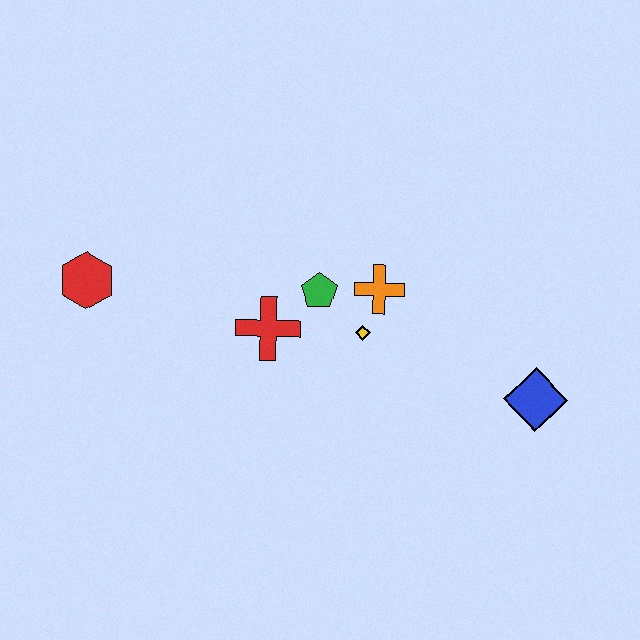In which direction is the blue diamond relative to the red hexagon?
The blue diamond is to the right of the red hexagon.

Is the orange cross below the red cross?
No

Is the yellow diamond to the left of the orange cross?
Yes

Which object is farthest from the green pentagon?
The blue diamond is farthest from the green pentagon.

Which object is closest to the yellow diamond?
The orange cross is closest to the yellow diamond.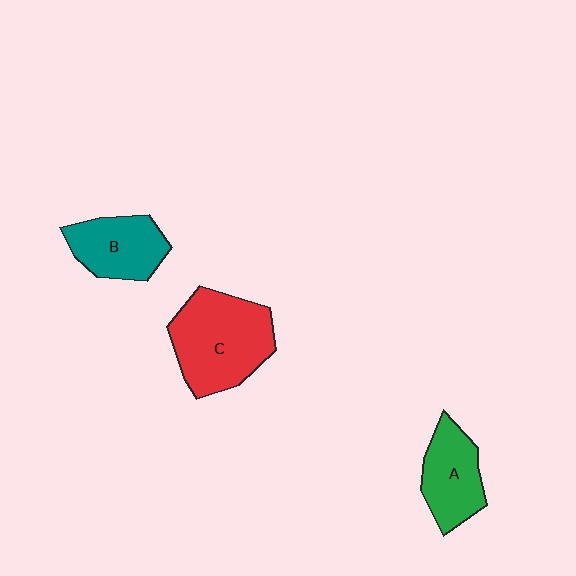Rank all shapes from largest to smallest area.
From largest to smallest: C (red), B (teal), A (green).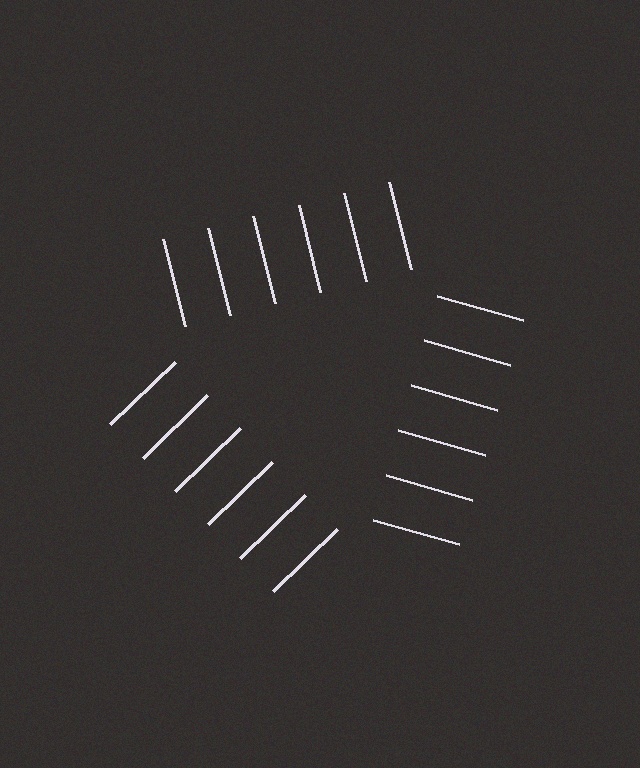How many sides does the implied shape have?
3 sides — the line-ends trace a triangle.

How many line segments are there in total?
18 — 6 along each of the 3 edges.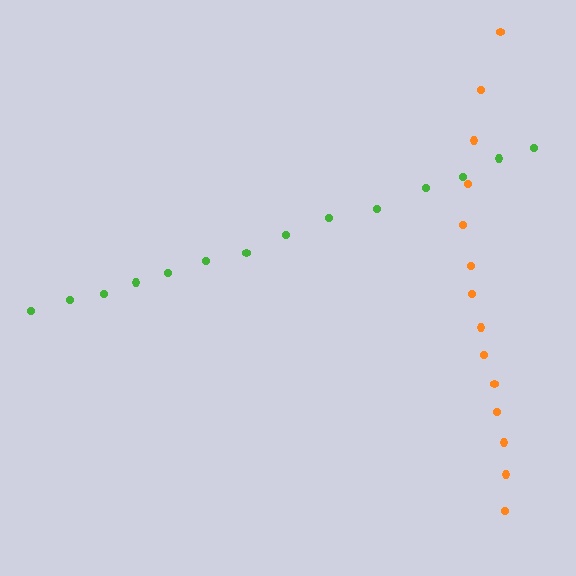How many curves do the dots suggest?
There are 2 distinct paths.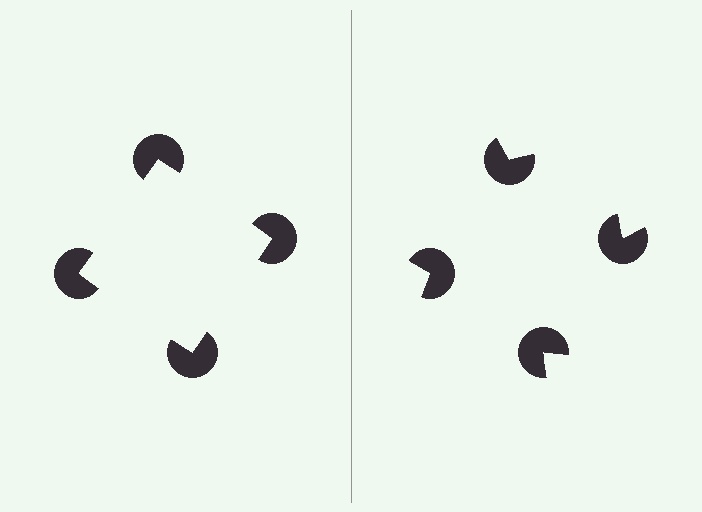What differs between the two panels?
The pac-man discs are positioned identically on both sides; only the wedge orientations differ. On the left they align to a square; on the right they are misaligned.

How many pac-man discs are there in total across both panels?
8 — 4 on each side.